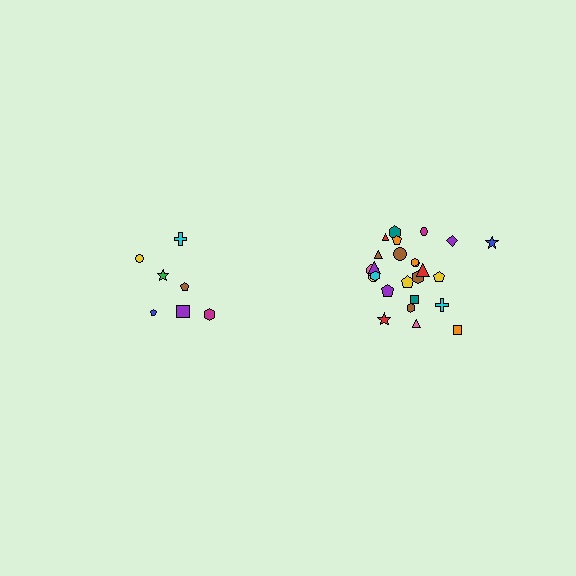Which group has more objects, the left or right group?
The right group.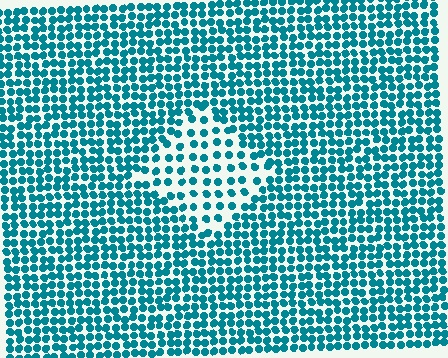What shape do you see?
I see a diamond.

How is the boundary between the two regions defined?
The boundary is defined by a change in element density (approximately 2.0x ratio). All elements are the same color, size, and shape.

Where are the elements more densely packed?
The elements are more densely packed outside the diamond boundary.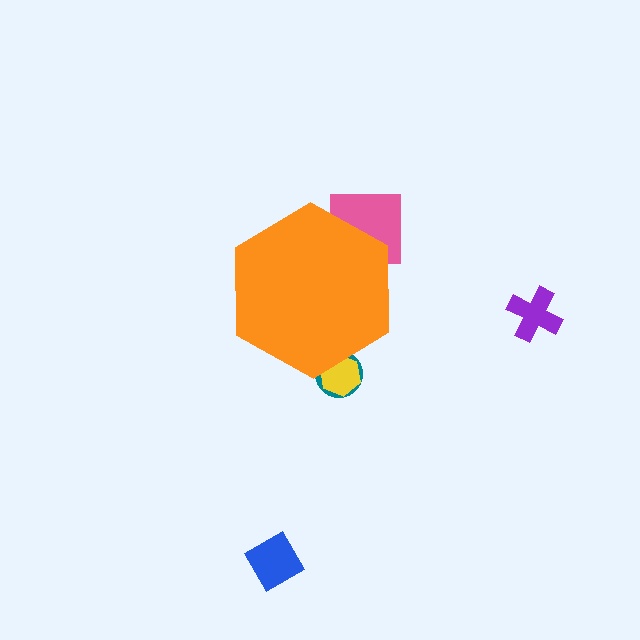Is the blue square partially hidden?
No, the blue square is fully visible.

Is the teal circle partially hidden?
Yes, the teal circle is partially hidden behind the orange hexagon.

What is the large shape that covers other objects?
An orange hexagon.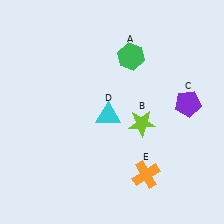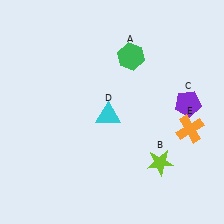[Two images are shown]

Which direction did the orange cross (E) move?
The orange cross (E) moved up.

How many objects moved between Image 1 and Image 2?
2 objects moved between the two images.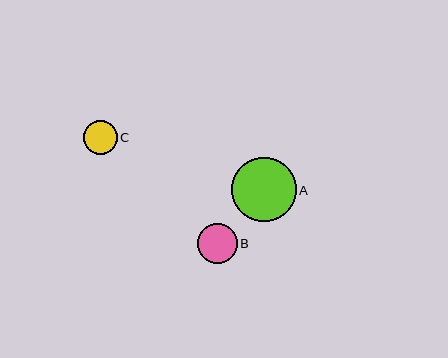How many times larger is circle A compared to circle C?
Circle A is approximately 1.9 times the size of circle C.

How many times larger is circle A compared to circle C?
Circle A is approximately 1.9 times the size of circle C.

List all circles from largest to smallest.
From largest to smallest: A, B, C.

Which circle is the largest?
Circle A is the largest with a size of approximately 64 pixels.